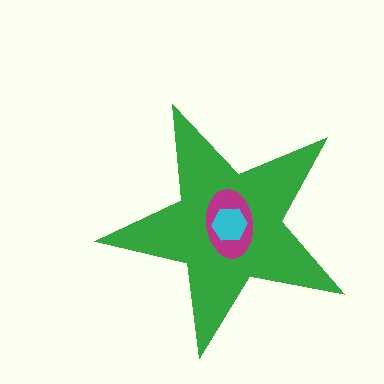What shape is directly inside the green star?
The magenta ellipse.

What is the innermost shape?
The cyan hexagon.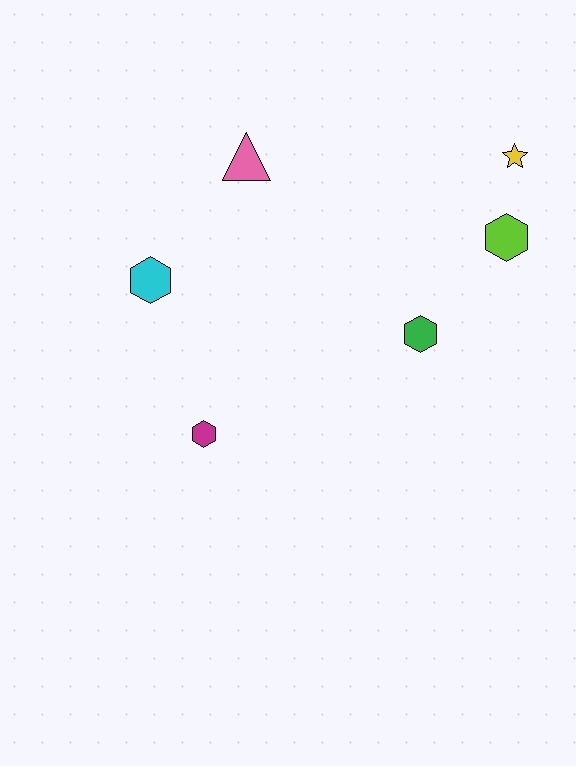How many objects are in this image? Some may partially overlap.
There are 6 objects.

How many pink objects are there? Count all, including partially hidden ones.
There is 1 pink object.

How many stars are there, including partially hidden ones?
There is 1 star.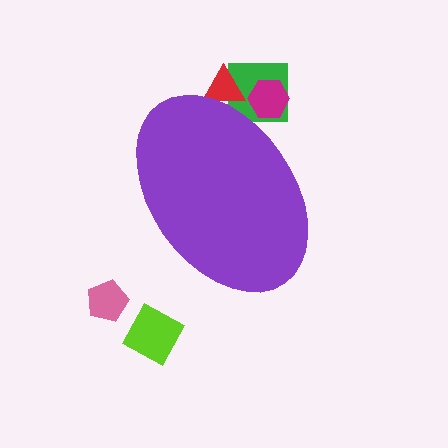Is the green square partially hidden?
Yes, the green square is partially hidden behind the purple ellipse.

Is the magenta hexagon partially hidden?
Yes, the magenta hexagon is partially hidden behind the purple ellipse.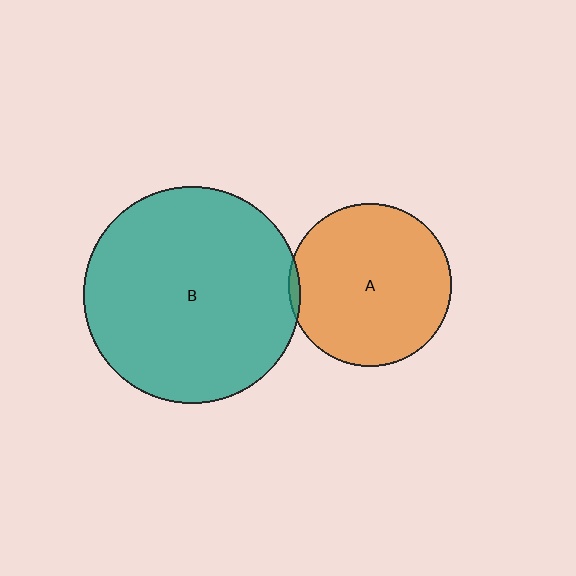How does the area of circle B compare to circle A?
Approximately 1.8 times.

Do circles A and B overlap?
Yes.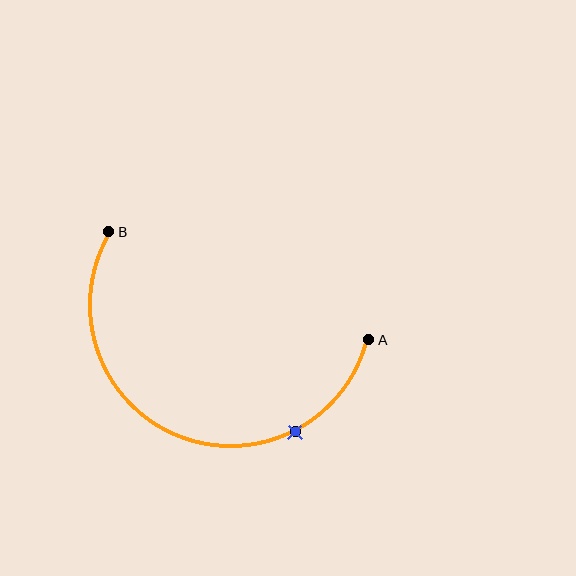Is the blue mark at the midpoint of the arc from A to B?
No. The blue mark lies on the arc but is closer to endpoint A. The arc midpoint would be at the point on the curve equidistant along the arc from both A and B.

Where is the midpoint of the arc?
The arc midpoint is the point on the curve farthest from the straight line joining A and B. It sits below that line.